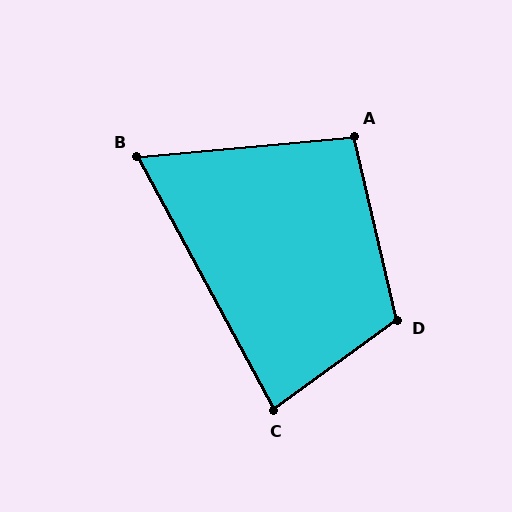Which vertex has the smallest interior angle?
B, at approximately 67 degrees.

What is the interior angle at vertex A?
Approximately 98 degrees (obtuse).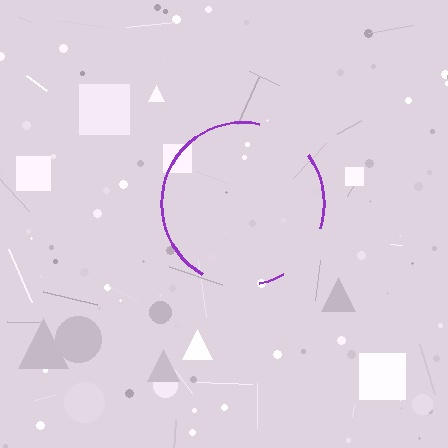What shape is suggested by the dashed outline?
The dashed outline suggests a circle.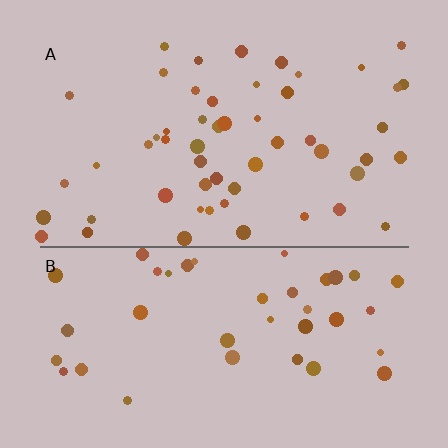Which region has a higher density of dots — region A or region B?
A (the top).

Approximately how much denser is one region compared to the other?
Approximately 1.3× — region A over region B.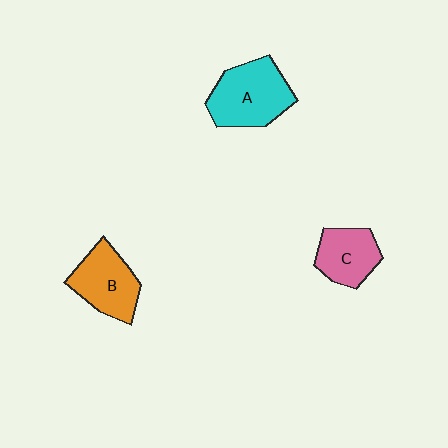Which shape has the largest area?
Shape A (cyan).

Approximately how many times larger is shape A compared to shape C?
Approximately 1.5 times.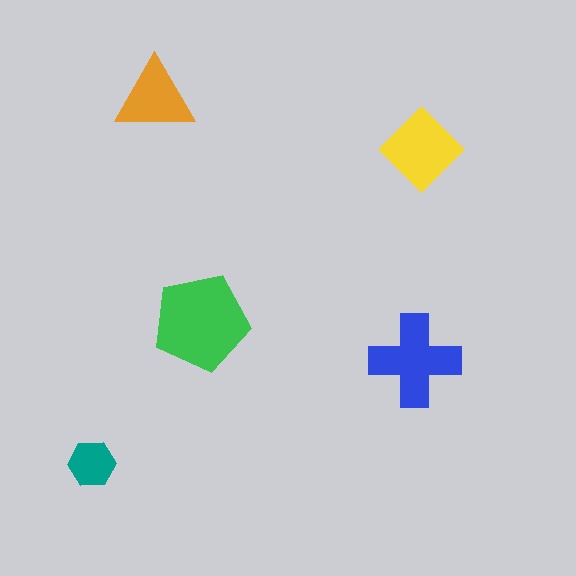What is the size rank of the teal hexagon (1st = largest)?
5th.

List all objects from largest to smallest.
The green pentagon, the blue cross, the yellow diamond, the orange triangle, the teal hexagon.